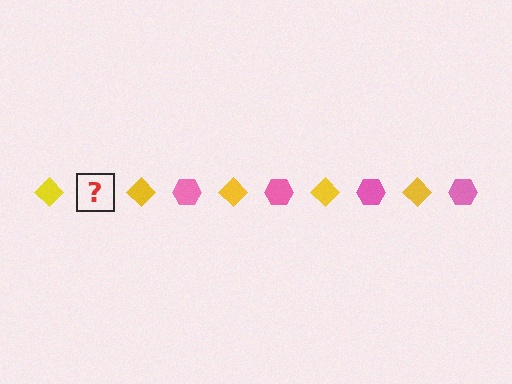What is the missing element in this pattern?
The missing element is a pink hexagon.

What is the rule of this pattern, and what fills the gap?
The rule is that the pattern alternates between yellow diamond and pink hexagon. The gap should be filled with a pink hexagon.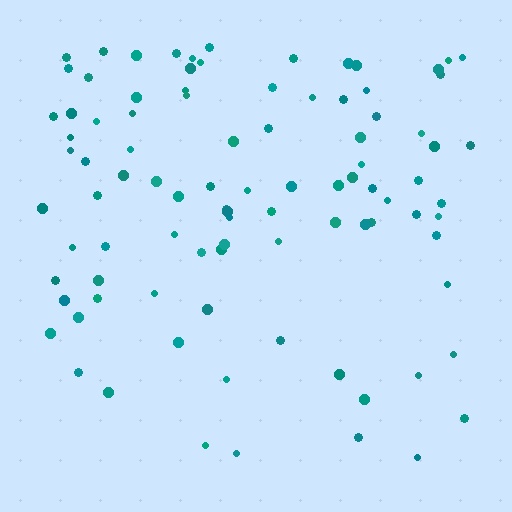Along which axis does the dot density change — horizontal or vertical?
Vertical.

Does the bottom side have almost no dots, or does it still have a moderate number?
Still a moderate number, just noticeably fewer than the top.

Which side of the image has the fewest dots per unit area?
The bottom.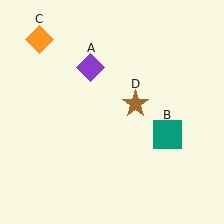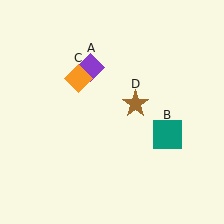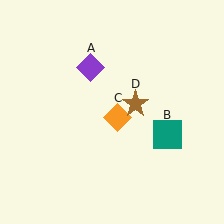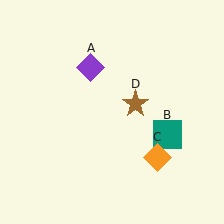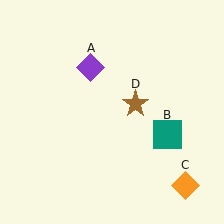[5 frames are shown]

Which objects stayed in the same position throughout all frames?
Purple diamond (object A) and teal square (object B) and brown star (object D) remained stationary.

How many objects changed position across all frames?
1 object changed position: orange diamond (object C).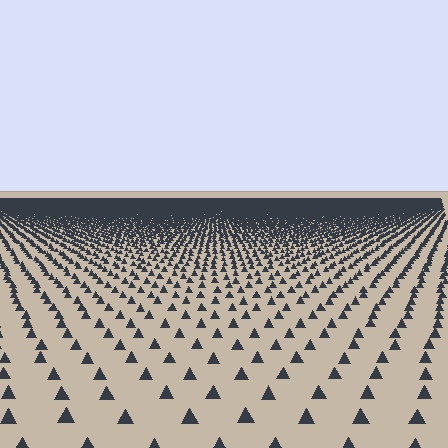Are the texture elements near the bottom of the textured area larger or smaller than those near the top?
Larger. Near the bottom, elements are closer to the viewer and appear at a bigger on-screen size.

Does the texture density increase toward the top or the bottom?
Density increases toward the top.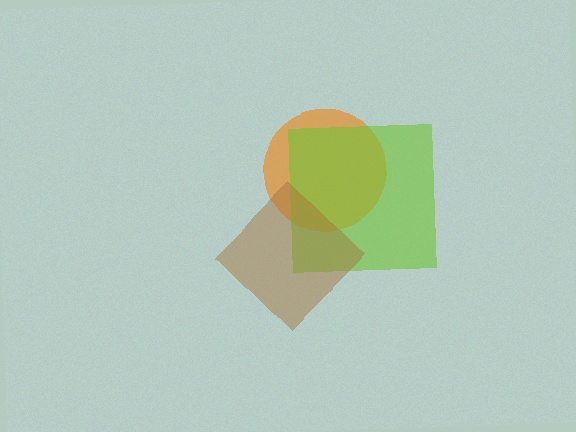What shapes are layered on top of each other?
The layered shapes are: an orange circle, a lime square, a brown diamond.